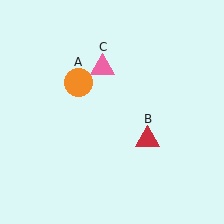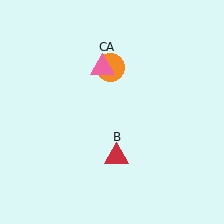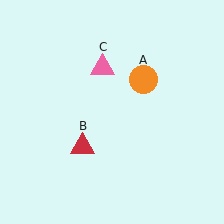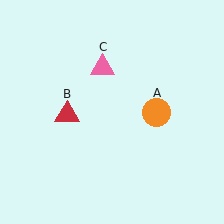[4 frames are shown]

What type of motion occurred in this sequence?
The orange circle (object A), red triangle (object B) rotated clockwise around the center of the scene.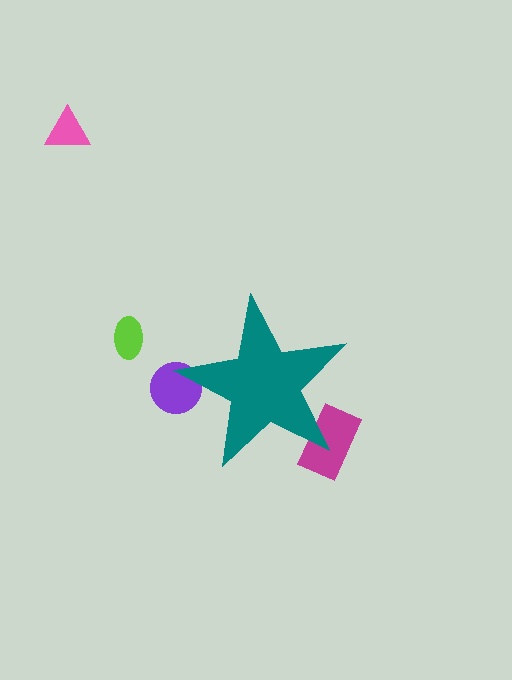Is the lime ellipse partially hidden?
No, the lime ellipse is fully visible.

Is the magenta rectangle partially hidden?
Yes, the magenta rectangle is partially hidden behind the teal star.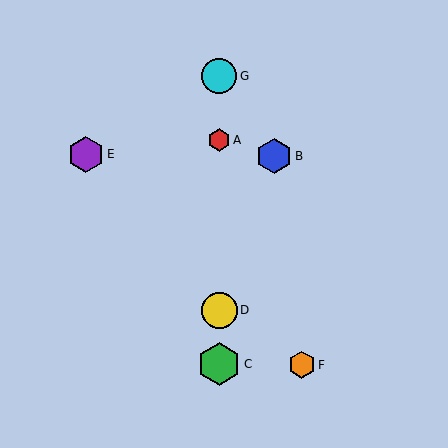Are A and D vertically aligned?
Yes, both are at x≈219.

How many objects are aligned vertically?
4 objects (A, C, D, G) are aligned vertically.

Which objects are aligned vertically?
Objects A, C, D, G are aligned vertically.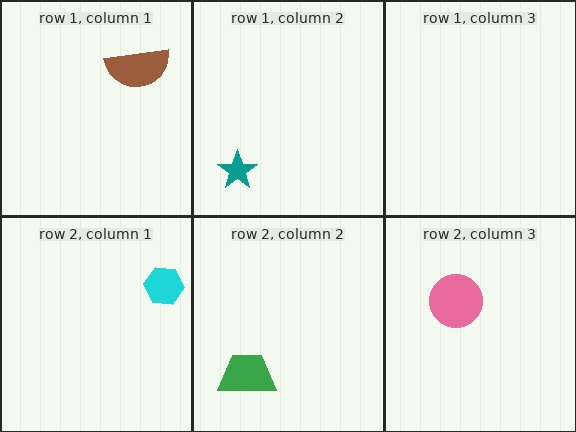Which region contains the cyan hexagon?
The row 2, column 1 region.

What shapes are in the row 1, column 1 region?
The brown semicircle.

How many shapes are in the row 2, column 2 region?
1.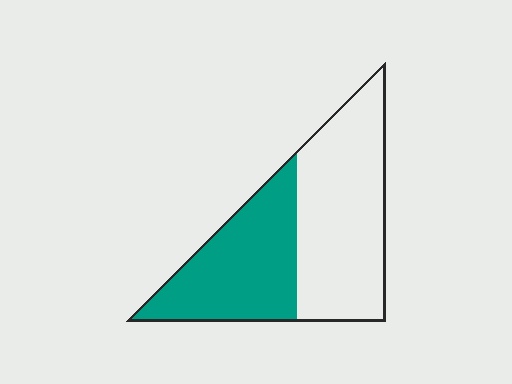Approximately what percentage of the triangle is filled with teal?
Approximately 45%.